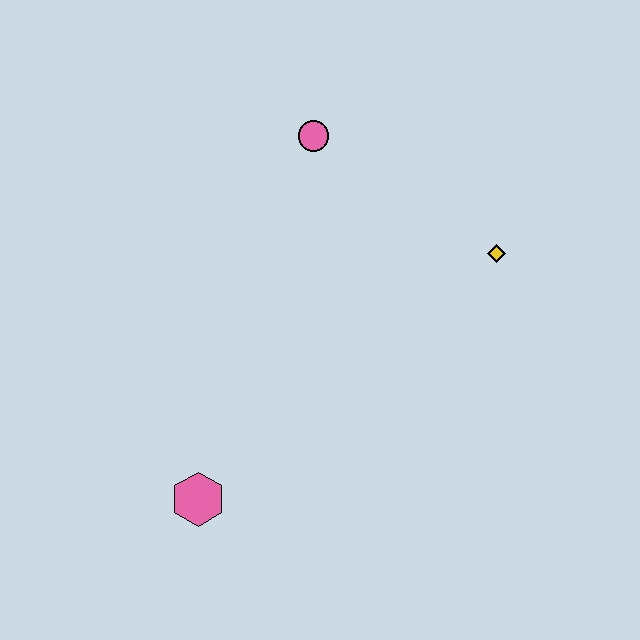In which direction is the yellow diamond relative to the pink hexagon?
The yellow diamond is to the right of the pink hexagon.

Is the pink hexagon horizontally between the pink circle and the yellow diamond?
No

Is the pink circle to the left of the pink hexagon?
No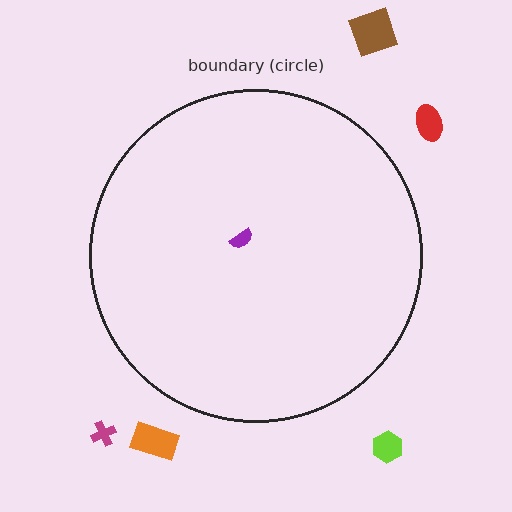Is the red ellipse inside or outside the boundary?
Outside.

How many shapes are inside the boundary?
1 inside, 5 outside.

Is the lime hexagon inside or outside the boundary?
Outside.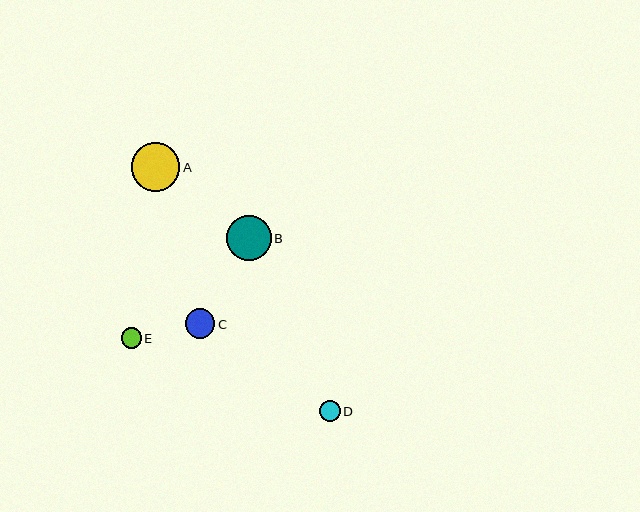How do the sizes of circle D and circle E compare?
Circle D and circle E are approximately the same size.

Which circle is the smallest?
Circle E is the smallest with a size of approximately 20 pixels.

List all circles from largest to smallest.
From largest to smallest: A, B, C, D, E.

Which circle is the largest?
Circle A is the largest with a size of approximately 49 pixels.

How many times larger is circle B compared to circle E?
Circle B is approximately 2.2 times the size of circle E.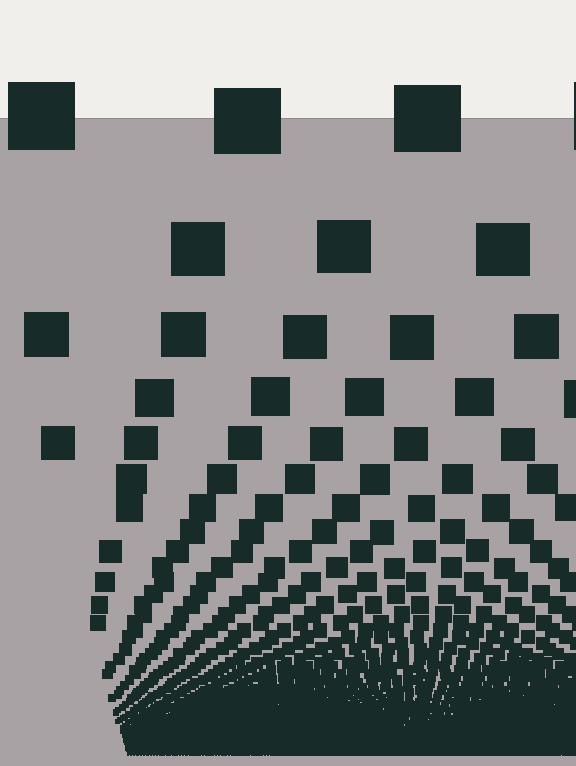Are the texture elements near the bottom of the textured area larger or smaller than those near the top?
Smaller. The gradient is inverted — elements near the bottom are smaller and denser.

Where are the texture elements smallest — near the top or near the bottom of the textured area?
Near the bottom.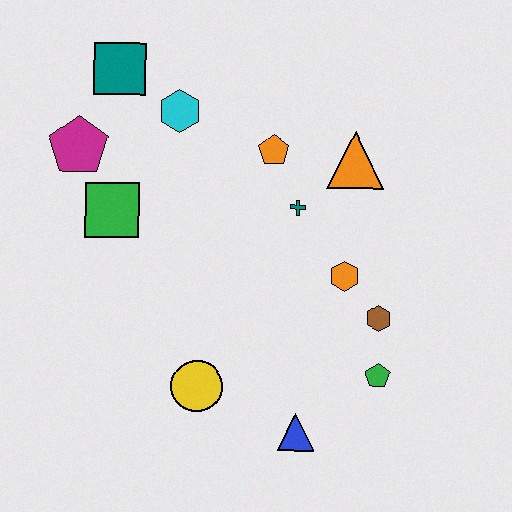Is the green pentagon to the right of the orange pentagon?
Yes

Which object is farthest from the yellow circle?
The teal square is farthest from the yellow circle.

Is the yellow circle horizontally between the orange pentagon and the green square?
Yes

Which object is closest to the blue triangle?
The green pentagon is closest to the blue triangle.